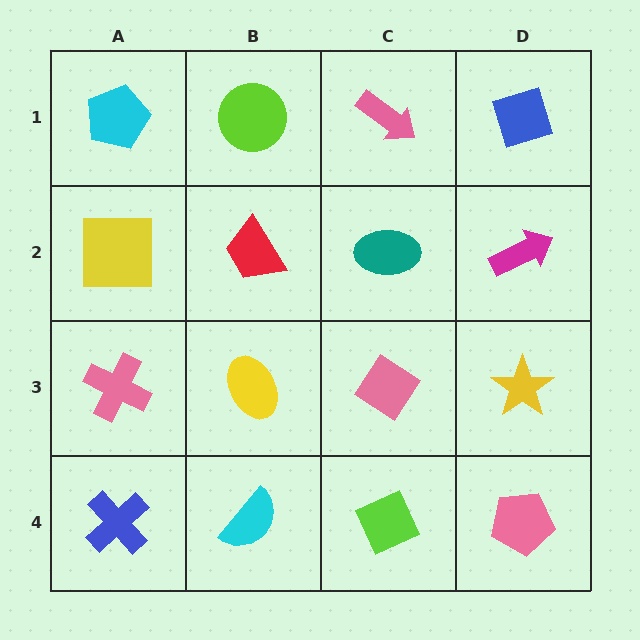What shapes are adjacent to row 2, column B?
A lime circle (row 1, column B), a yellow ellipse (row 3, column B), a yellow square (row 2, column A), a teal ellipse (row 2, column C).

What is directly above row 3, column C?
A teal ellipse.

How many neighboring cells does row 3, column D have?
3.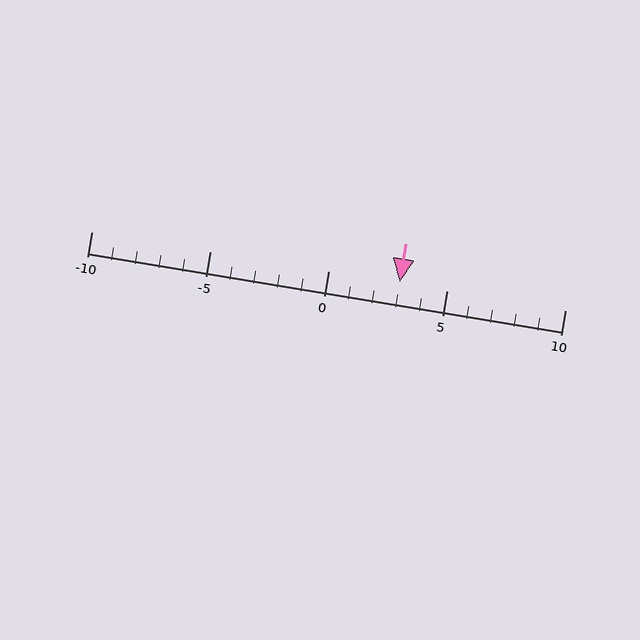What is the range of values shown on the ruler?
The ruler shows values from -10 to 10.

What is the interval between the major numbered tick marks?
The major tick marks are spaced 5 units apart.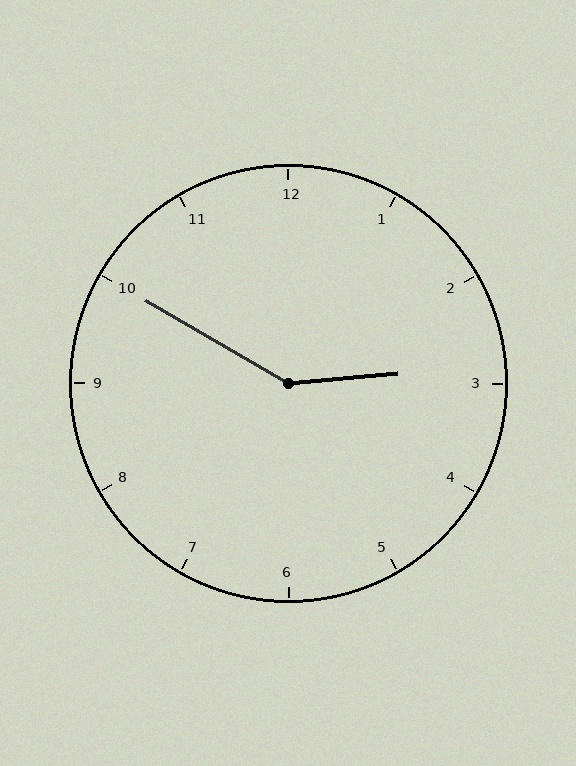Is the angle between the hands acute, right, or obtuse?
It is obtuse.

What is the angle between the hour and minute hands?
Approximately 145 degrees.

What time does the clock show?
2:50.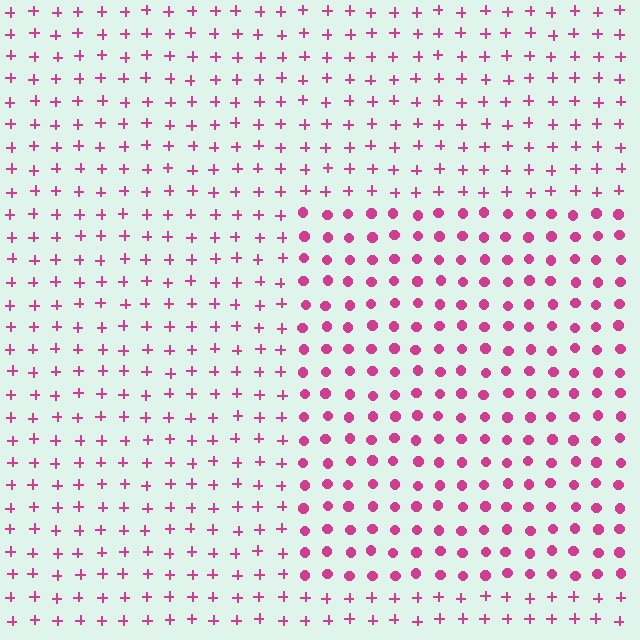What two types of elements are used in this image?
The image uses circles inside the rectangle region and plus signs outside it.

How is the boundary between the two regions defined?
The boundary is defined by a change in element shape: circles inside vs. plus signs outside. All elements share the same color and spacing.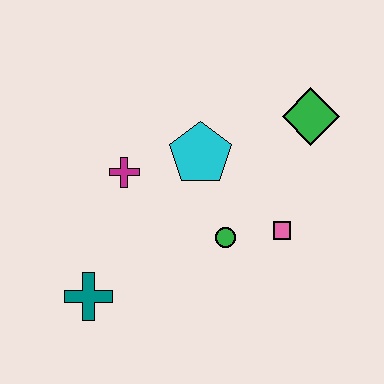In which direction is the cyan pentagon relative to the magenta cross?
The cyan pentagon is to the right of the magenta cross.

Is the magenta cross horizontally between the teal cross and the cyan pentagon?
Yes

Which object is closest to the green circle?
The pink square is closest to the green circle.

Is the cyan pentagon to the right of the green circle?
No